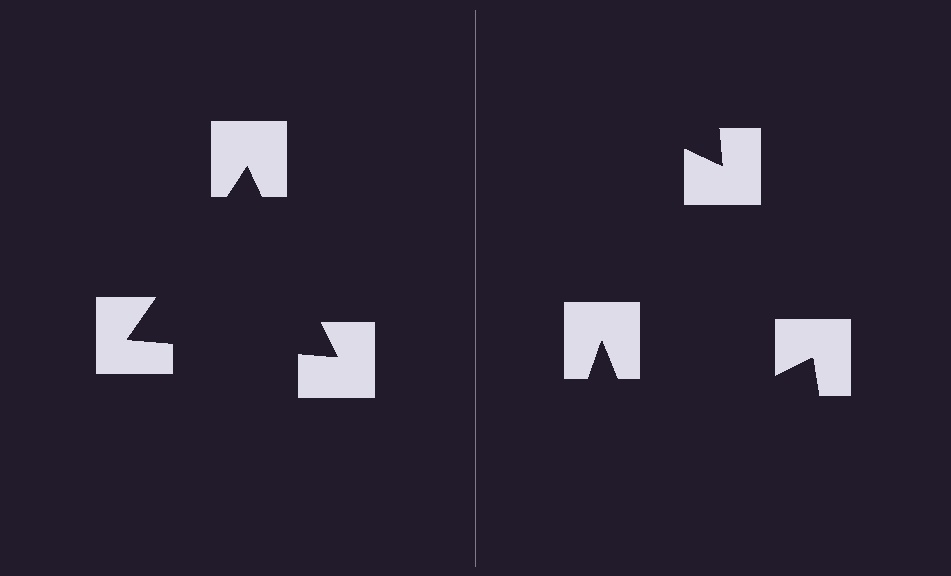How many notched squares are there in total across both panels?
6 — 3 on each side.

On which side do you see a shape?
An illusory triangle appears on the left side. On the right side the wedge cuts are rotated, so no coherent shape forms.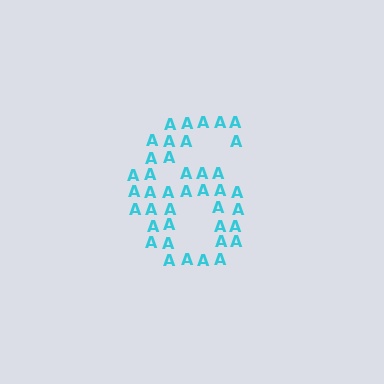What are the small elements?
The small elements are letter A's.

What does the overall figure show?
The overall figure shows the digit 6.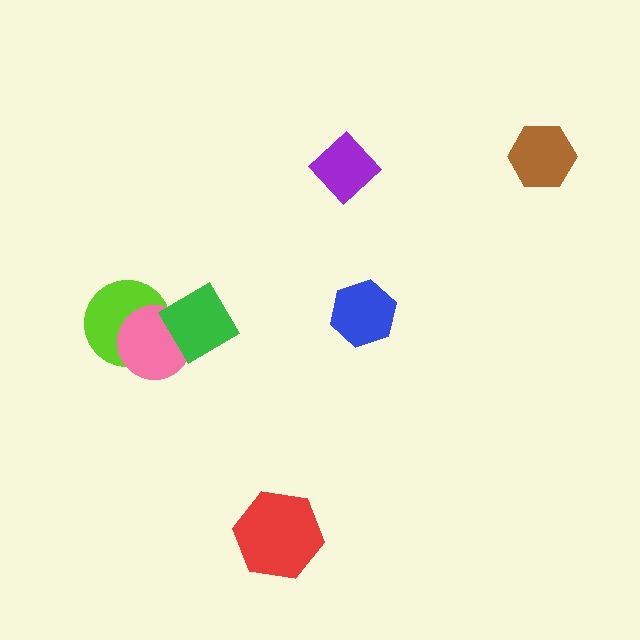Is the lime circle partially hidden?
Yes, it is partially covered by another shape.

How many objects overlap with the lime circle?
2 objects overlap with the lime circle.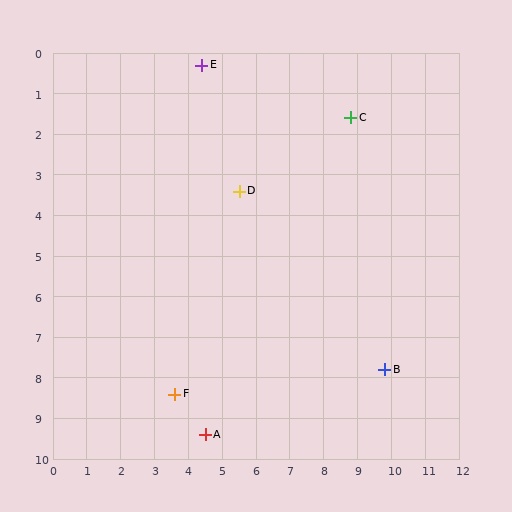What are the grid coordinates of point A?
Point A is at approximately (4.5, 9.4).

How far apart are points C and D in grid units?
Points C and D are about 3.8 grid units apart.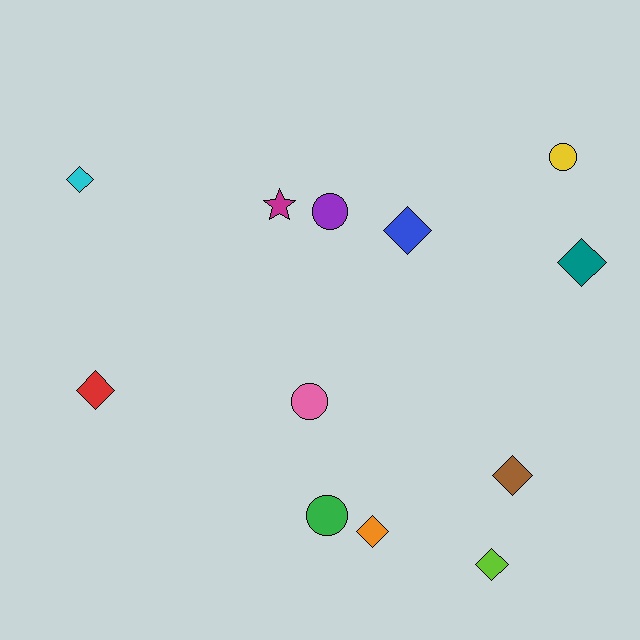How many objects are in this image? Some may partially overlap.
There are 12 objects.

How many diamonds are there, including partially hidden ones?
There are 7 diamonds.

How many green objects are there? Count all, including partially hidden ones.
There is 1 green object.